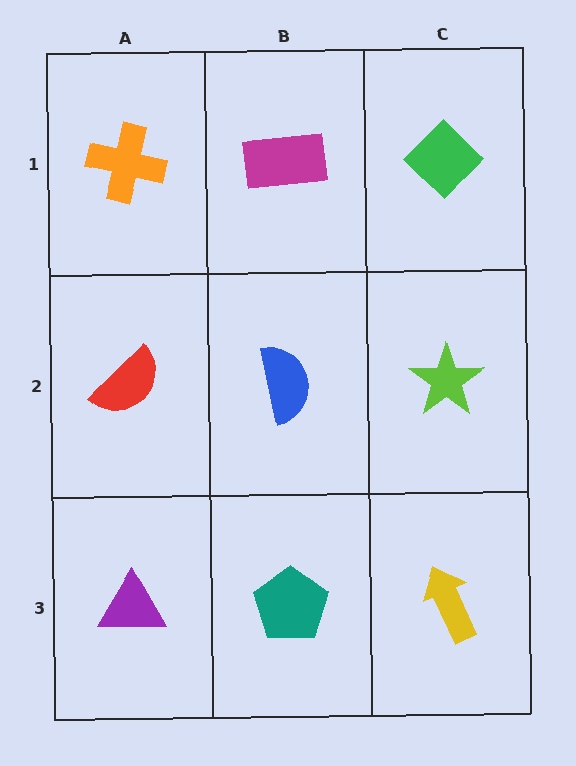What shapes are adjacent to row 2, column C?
A green diamond (row 1, column C), a yellow arrow (row 3, column C), a blue semicircle (row 2, column B).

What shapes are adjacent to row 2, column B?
A magenta rectangle (row 1, column B), a teal pentagon (row 3, column B), a red semicircle (row 2, column A), a lime star (row 2, column C).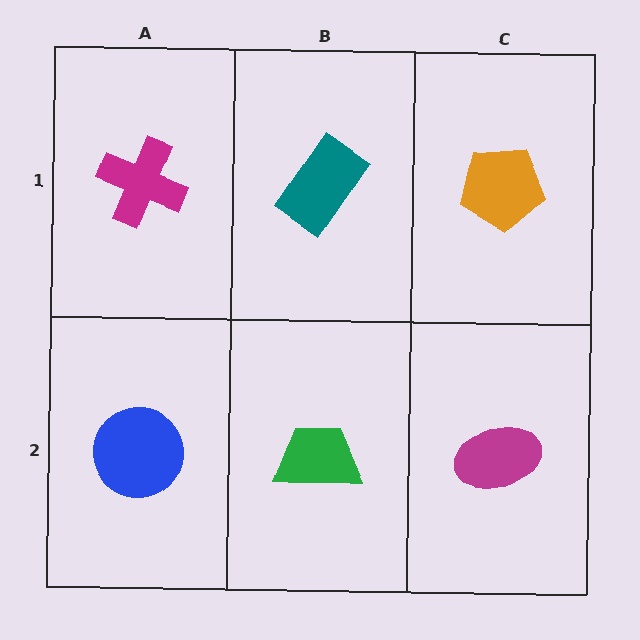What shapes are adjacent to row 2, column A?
A magenta cross (row 1, column A), a green trapezoid (row 2, column B).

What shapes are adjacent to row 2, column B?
A teal rectangle (row 1, column B), a blue circle (row 2, column A), a magenta ellipse (row 2, column C).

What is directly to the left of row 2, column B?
A blue circle.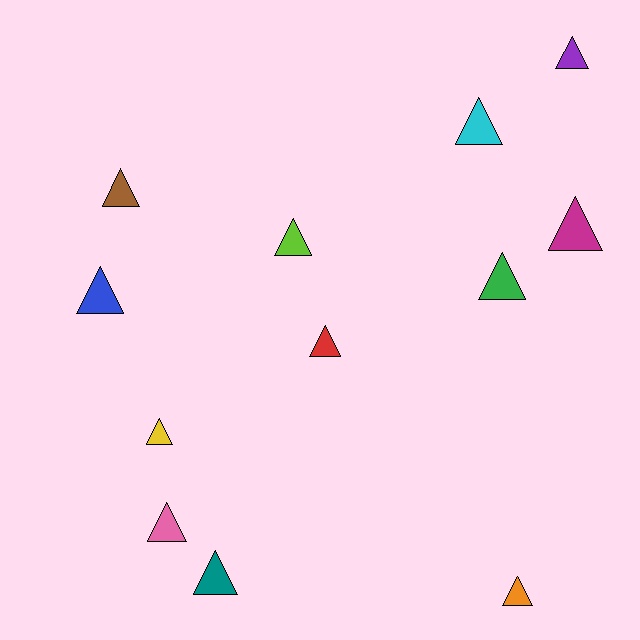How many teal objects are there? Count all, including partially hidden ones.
There is 1 teal object.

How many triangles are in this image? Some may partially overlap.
There are 12 triangles.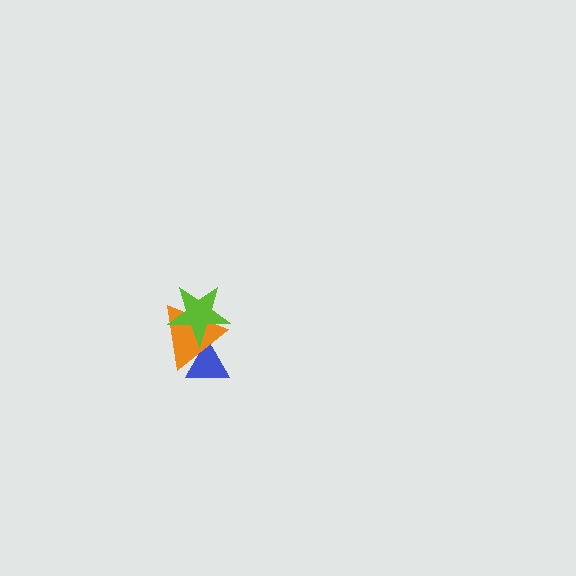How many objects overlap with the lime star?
2 objects overlap with the lime star.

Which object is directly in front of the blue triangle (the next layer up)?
The orange triangle is directly in front of the blue triangle.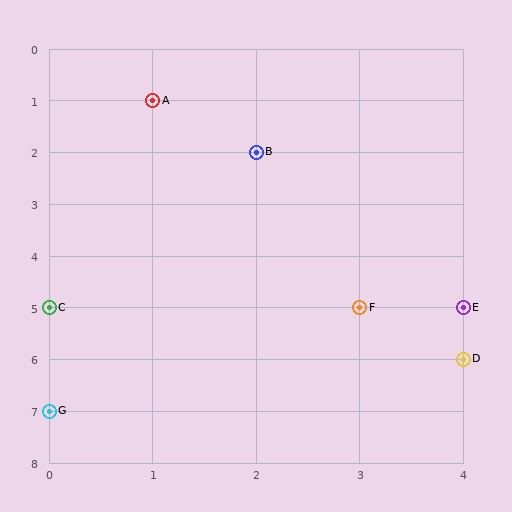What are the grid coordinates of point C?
Point C is at grid coordinates (0, 5).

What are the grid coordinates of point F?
Point F is at grid coordinates (3, 5).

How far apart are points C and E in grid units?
Points C and E are 4 columns apart.